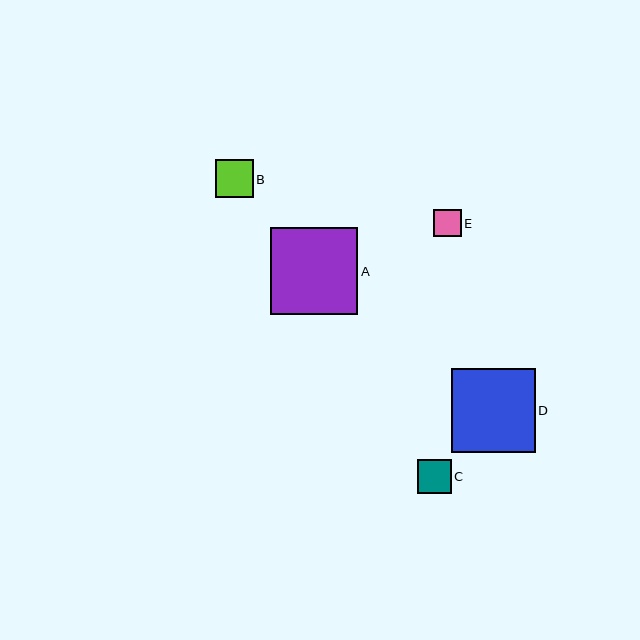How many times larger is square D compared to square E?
Square D is approximately 3.0 times the size of square E.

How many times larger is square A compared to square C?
Square A is approximately 2.6 times the size of square C.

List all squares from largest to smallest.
From largest to smallest: A, D, B, C, E.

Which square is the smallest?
Square E is the smallest with a size of approximately 27 pixels.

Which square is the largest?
Square A is the largest with a size of approximately 87 pixels.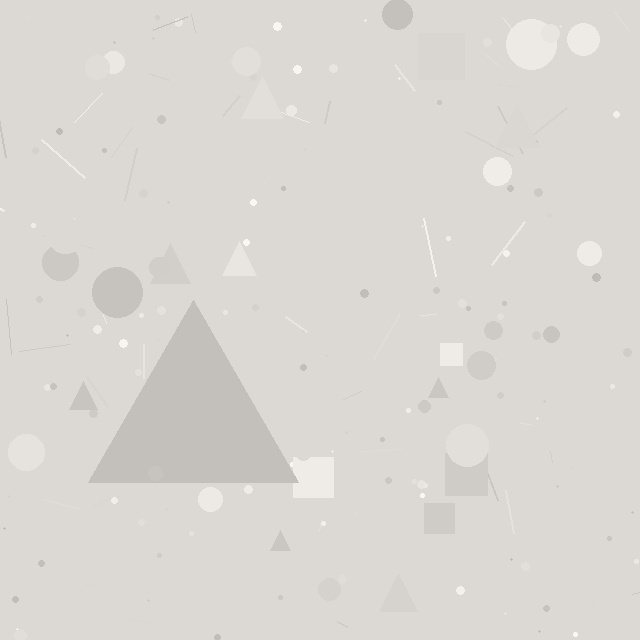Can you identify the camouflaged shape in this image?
The camouflaged shape is a triangle.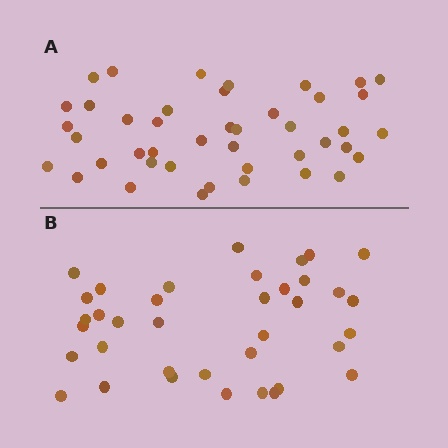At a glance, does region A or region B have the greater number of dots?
Region A (the top region) has more dots.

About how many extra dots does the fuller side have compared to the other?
Region A has about 6 more dots than region B.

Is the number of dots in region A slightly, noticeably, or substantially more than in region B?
Region A has only slightly more — the two regions are fairly close. The ratio is roughly 1.2 to 1.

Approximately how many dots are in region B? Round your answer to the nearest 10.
About 40 dots. (The exact count is 37, which rounds to 40.)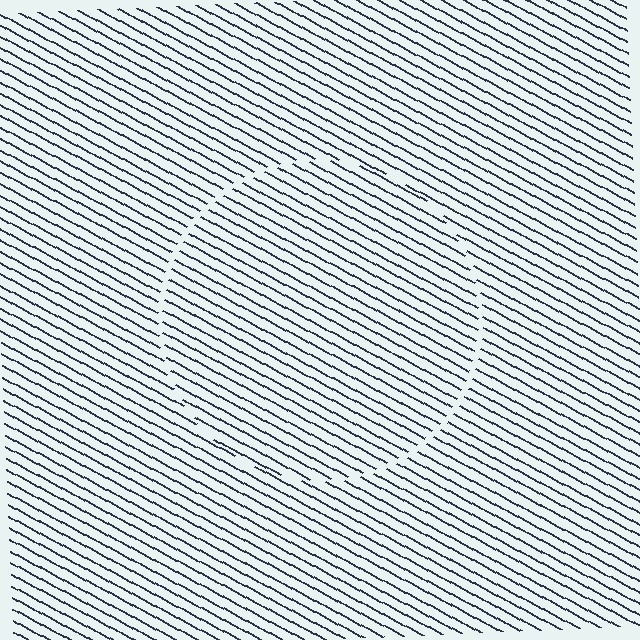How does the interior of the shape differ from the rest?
The interior of the shape contains the same grating, shifted by half a period — the contour is defined by the phase discontinuity where line-ends from the inner and outer gratings abut.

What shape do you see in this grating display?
An illusory circle. The interior of the shape contains the same grating, shifted by half a period — the contour is defined by the phase discontinuity where line-ends from the inner and outer gratings abut.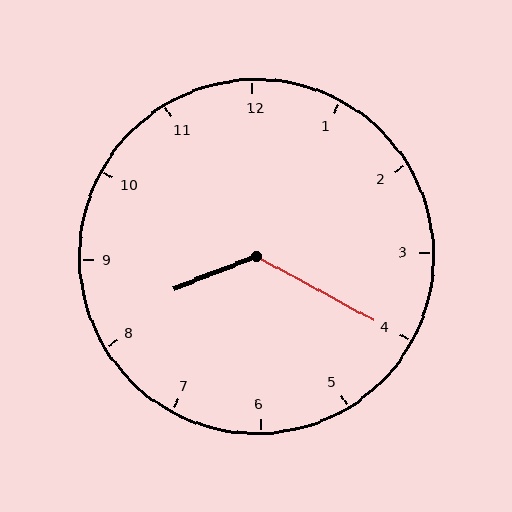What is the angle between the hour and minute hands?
Approximately 130 degrees.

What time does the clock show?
8:20.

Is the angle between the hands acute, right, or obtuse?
It is obtuse.